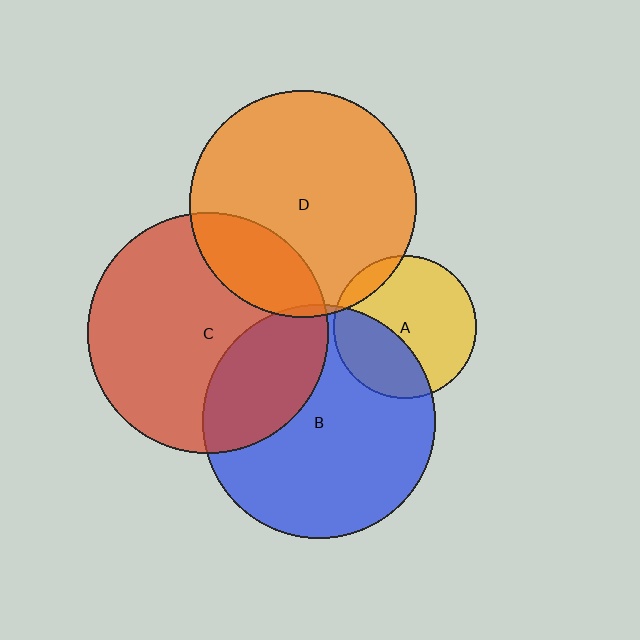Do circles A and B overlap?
Yes.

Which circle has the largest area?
Circle C (red).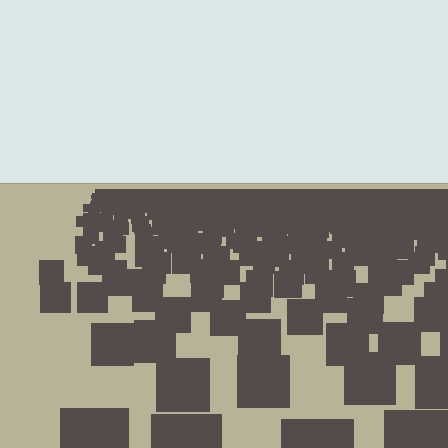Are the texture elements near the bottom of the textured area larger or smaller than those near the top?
Larger. Near the bottom, elements are closer to the viewer and appear at a bigger on-screen size.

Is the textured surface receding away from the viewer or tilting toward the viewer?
The surface is receding away from the viewer. Texture elements get smaller and denser toward the top.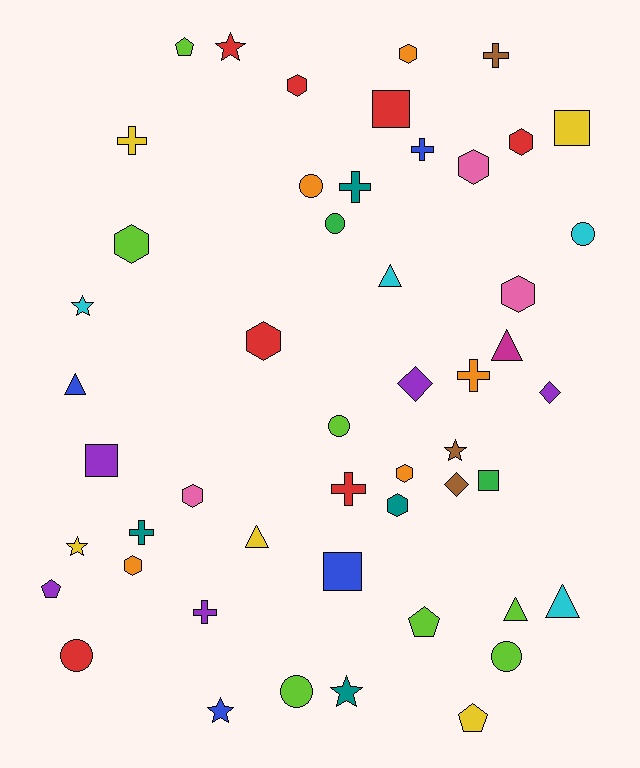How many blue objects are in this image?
There are 4 blue objects.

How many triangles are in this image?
There are 6 triangles.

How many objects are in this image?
There are 50 objects.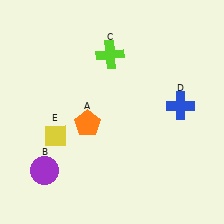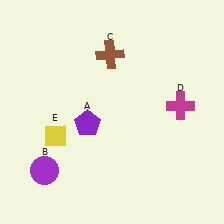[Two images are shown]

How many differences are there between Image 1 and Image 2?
There are 3 differences between the two images.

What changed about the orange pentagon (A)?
In Image 1, A is orange. In Image 2, it changed to purple.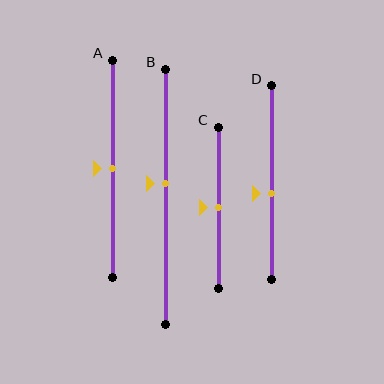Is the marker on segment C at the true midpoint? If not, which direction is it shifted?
Yes, the marker on segment C is at the true midpoint.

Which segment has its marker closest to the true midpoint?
Segment A has its marker closest to the true midpoint.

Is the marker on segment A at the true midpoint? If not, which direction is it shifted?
Yes, the marker on segment A is at the true midpoint.